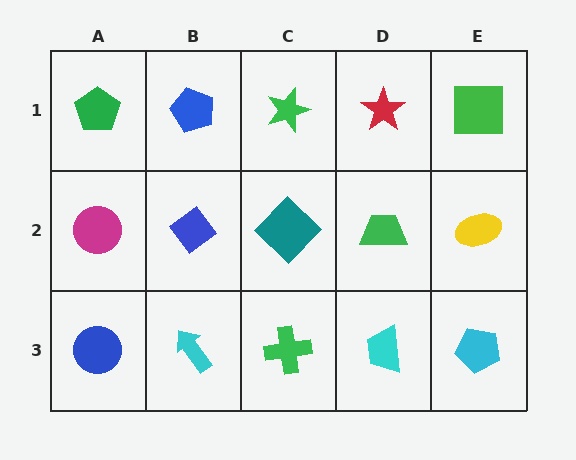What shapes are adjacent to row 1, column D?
A green trapezoid (row 2, column D), a green star (row 1, column C), a green square (row 1, column E).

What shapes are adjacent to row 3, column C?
A teal diamond (row 2, column C), a cyan arrow (row 3, column B), a cyan trapezoid (row 3, column D).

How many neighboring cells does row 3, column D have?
3.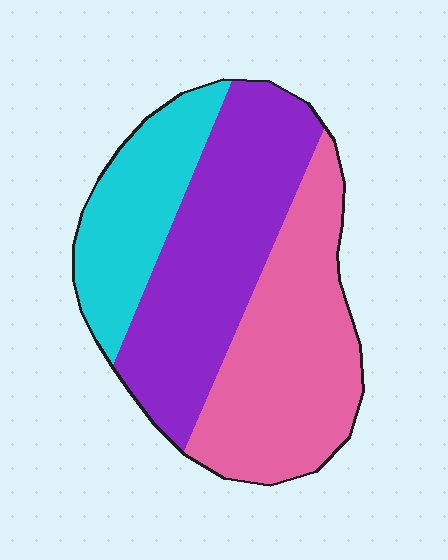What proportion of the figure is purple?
Purple takes up between a third and a half of the figure.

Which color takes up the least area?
Cyan, at roughly 20%.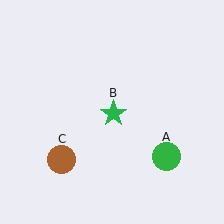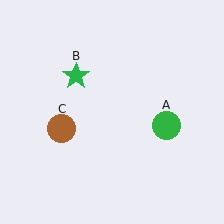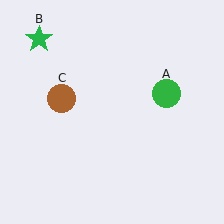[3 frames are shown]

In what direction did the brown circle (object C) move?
The brown circle (object C) moved up.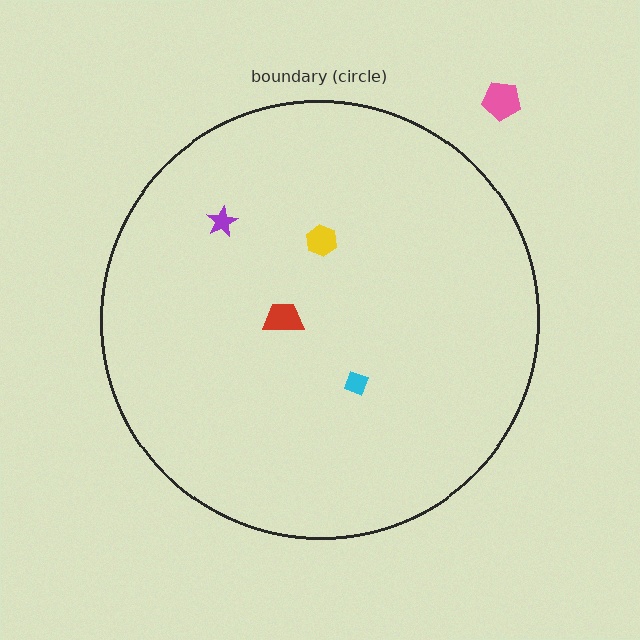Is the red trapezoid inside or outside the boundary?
Inside.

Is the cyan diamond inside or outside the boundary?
Inside.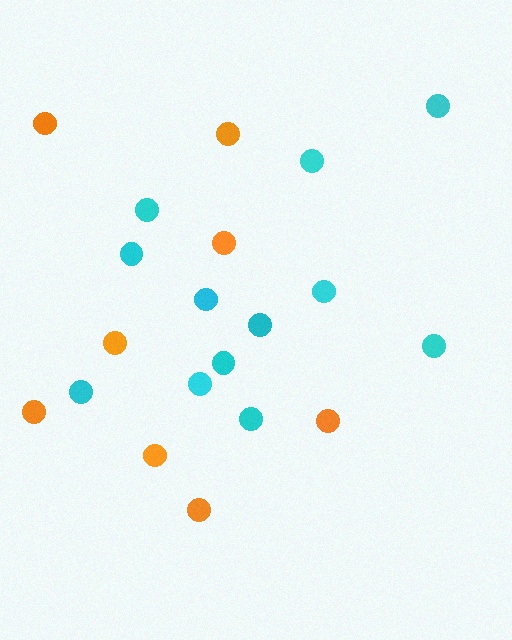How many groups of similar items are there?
There are 2 groups: one group of cyan circles (12) and one group of orange circles (8).